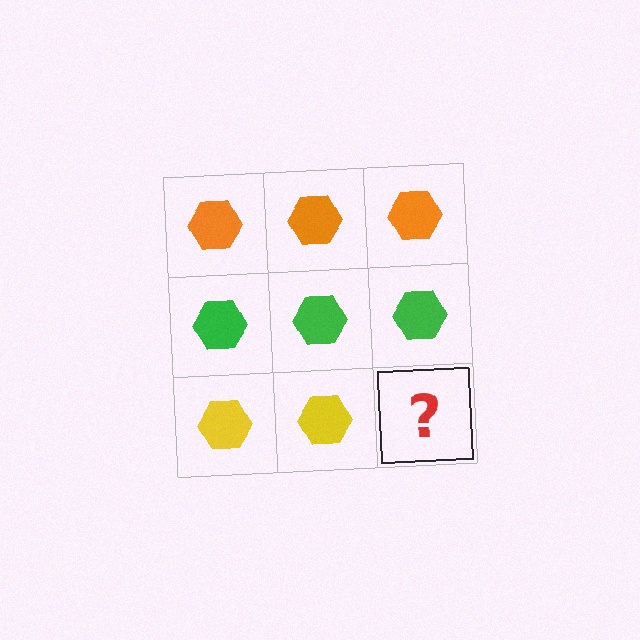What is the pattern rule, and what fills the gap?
The rule is that each row has a consistent color. The gap should be filled with a yellow hexagon.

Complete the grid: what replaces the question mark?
The question mark should be replaced with a yellow hexagon.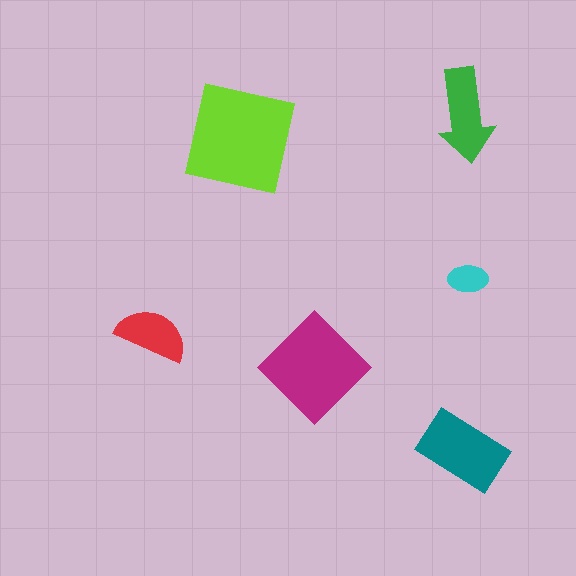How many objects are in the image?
There are 6 objects in the image.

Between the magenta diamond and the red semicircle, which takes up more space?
The magenta diamond.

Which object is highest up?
The green arrow is topmost.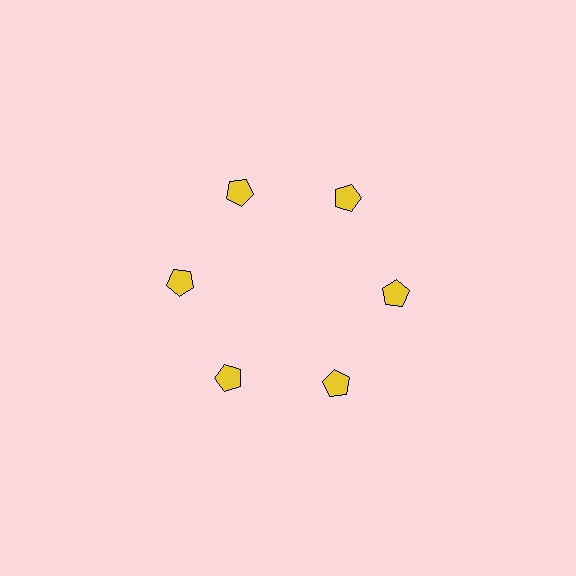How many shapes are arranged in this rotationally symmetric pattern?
There are 6 shapes, arranged in 6 groups of 1.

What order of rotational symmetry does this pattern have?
This pattern has 6-fold rotational symmetry.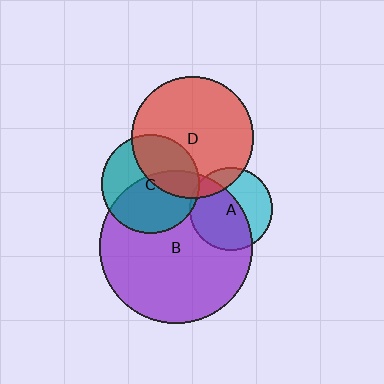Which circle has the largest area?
Circle B (purple).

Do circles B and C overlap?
Yes.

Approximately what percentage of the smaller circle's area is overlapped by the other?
Approximately 55%.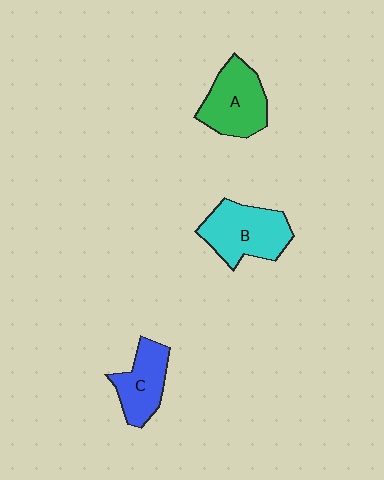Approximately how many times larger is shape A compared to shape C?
Approximately 1.3 times.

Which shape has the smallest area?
Shape C (blue).